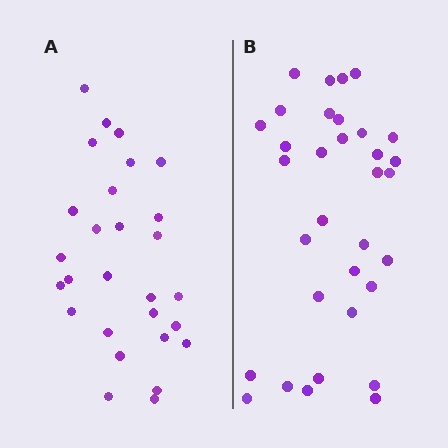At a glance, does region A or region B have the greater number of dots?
Region B (the right region) has more dots.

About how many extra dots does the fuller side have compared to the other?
Region B has about 5 more dots than region A.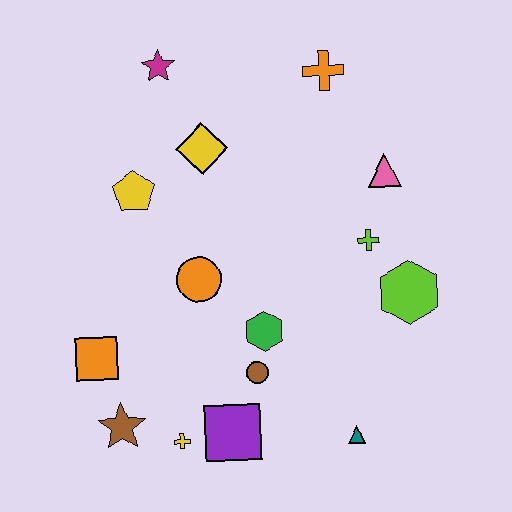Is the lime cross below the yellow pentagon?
Yes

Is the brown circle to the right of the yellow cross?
Yes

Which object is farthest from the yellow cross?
The orange cross is farthest from the yellow cross.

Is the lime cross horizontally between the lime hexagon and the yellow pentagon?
Yes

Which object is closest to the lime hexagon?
The lime cross is closest to the lime hexagon.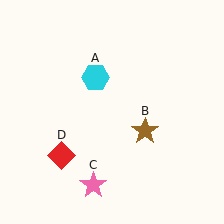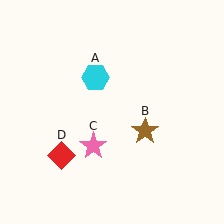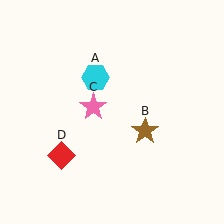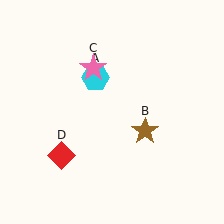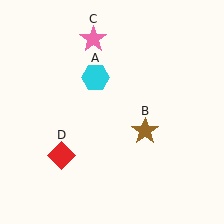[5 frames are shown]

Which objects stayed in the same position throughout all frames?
Cyan hexagon (object A) and brown star (object B) and red diamond (object D) remained stationary.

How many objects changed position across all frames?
1 object changed position: pink star (object C).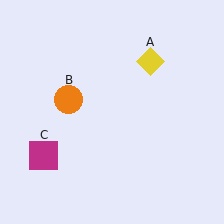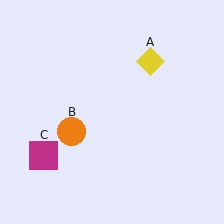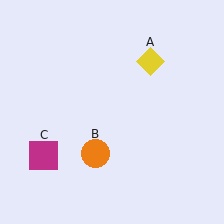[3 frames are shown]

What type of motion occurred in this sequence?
The orange circle (object B) rotated counterclockwise around the center of the scene.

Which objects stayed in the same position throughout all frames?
Yellow diamond (object A) and magenta square (object C) remained stationary.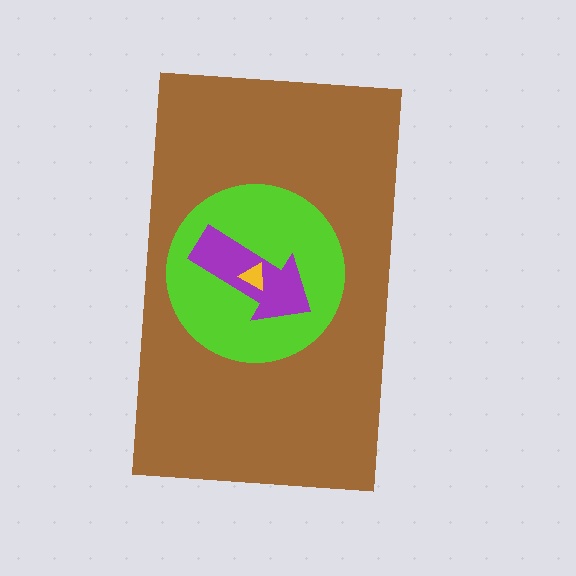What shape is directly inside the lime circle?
The purple arrow.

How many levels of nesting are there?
4.